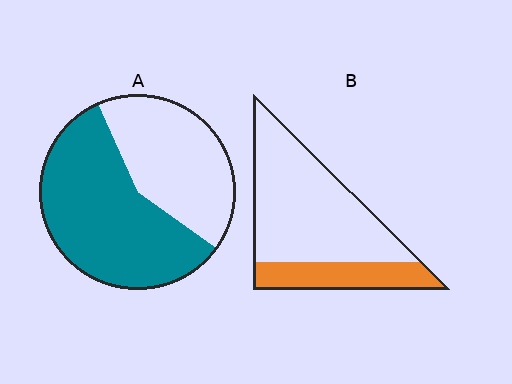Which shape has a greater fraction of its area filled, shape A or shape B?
Shape A.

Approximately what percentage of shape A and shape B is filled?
A is approximately 60% and B is approximately 25%.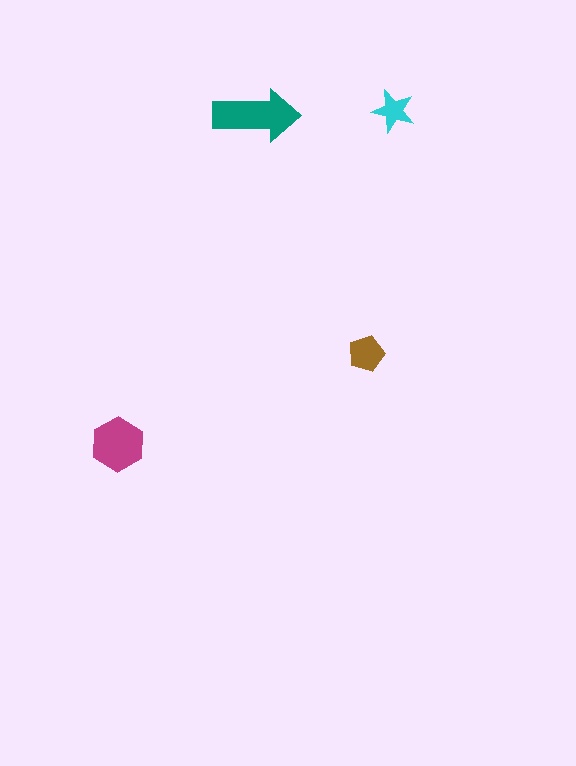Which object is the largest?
The teal arrow.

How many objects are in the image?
There are 4 objects in the image.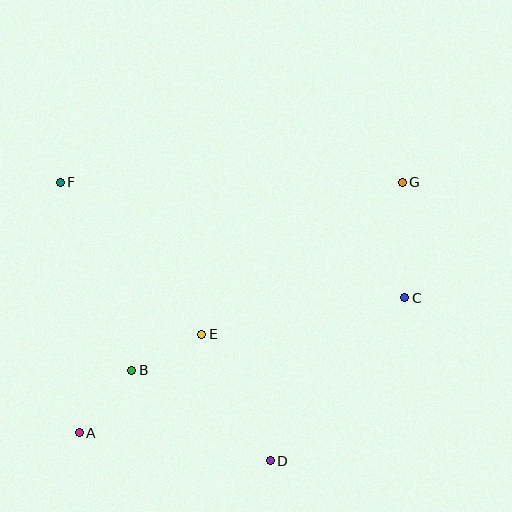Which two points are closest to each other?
Points B and E are closest to each other.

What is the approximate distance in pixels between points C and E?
The distance between C and E is approximately 206 pixels.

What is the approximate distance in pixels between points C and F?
The distance between C and F is approximately 363 pixels.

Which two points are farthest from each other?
Points A and G are farthest from each other.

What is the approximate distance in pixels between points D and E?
The distance between D and E is approximately 144 pixels.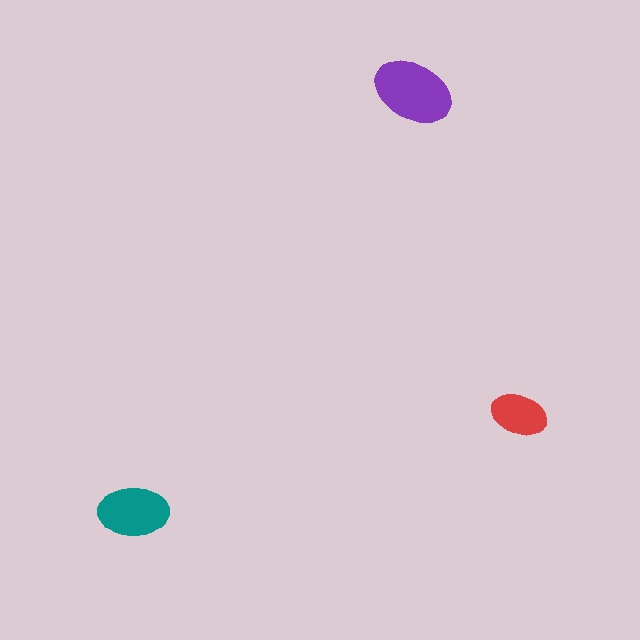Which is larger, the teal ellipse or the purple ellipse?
The purple one.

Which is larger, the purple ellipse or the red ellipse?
The purple one.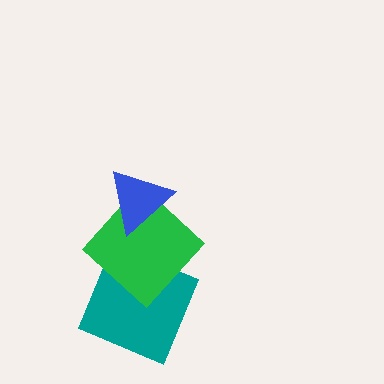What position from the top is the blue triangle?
The blue triangle is 1st from the top.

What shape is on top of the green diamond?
The blue triangle is on top of the green diamond.